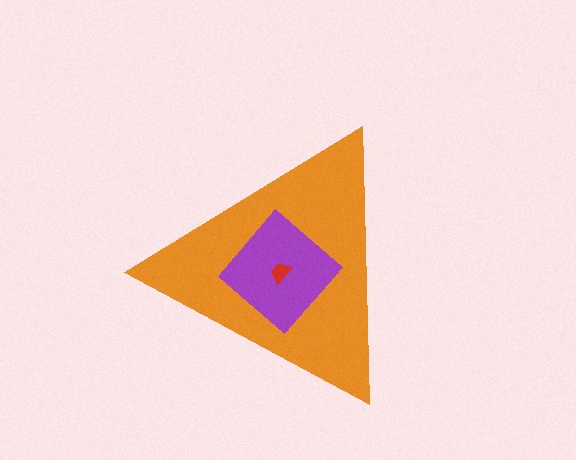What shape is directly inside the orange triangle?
The purple diamond.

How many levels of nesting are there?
3.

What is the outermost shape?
The orange triangle.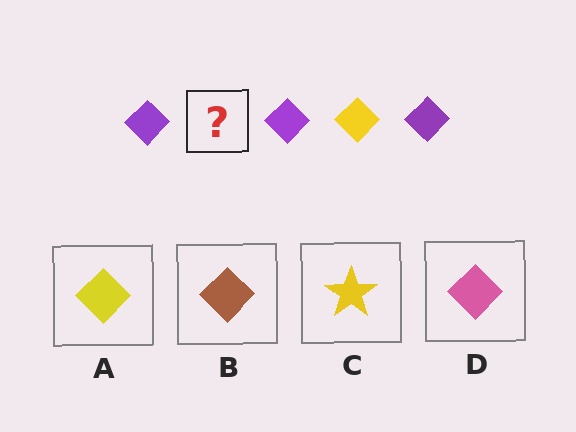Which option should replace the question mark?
Option A.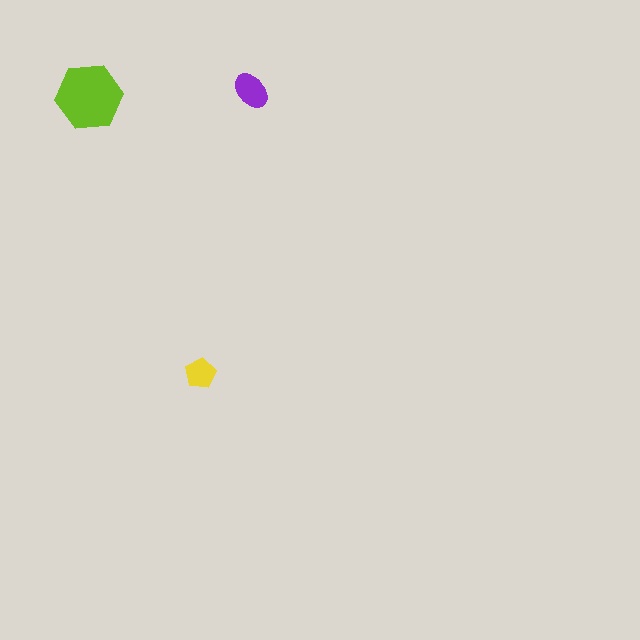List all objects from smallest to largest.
The yellow pentagon, the purple ellipse, the lime hexagon.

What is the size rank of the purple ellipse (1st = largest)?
2nd.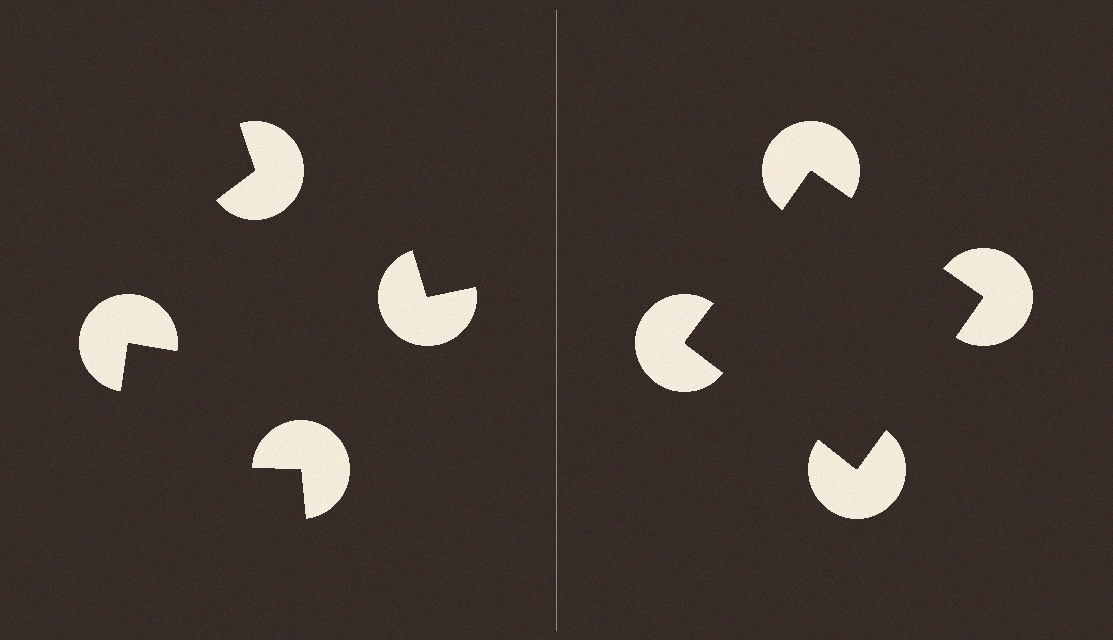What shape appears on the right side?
An illusory square.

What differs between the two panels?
The pac-man discs are positioned identically on both sides; only the wedge orientations differ. On the right they align to a square; on the left they are misaligned.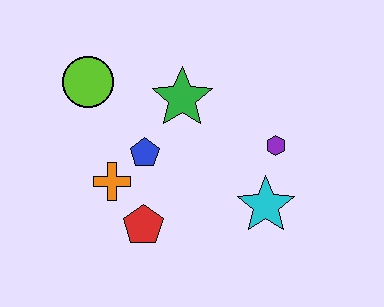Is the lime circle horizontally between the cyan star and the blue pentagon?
No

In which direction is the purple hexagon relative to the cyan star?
The purple hexagon is above the cyan star.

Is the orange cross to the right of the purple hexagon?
No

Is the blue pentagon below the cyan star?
No